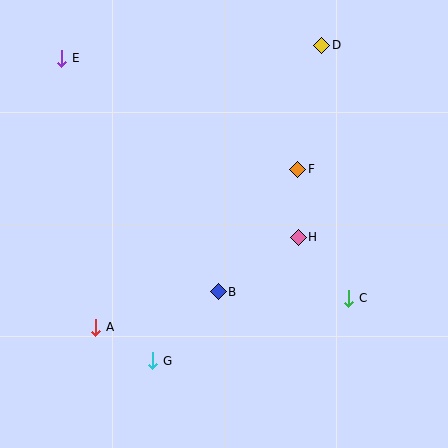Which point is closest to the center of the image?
Point B at (218, 292) is closest to the center.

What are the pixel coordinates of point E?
Point E is at (62, 58).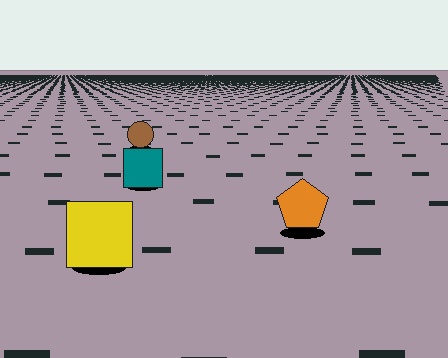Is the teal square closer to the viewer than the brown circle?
Yes. The teal square is closer — you can tell from the texture gradient: the ground texture is coarser near it.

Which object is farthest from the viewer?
The brown circle is farthest from the viewer. It appears smaller and the ground texture around it is denser.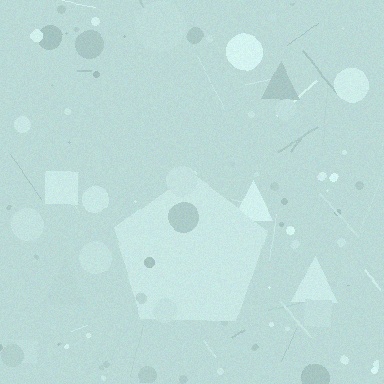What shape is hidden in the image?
A pentagon is hidden in the image.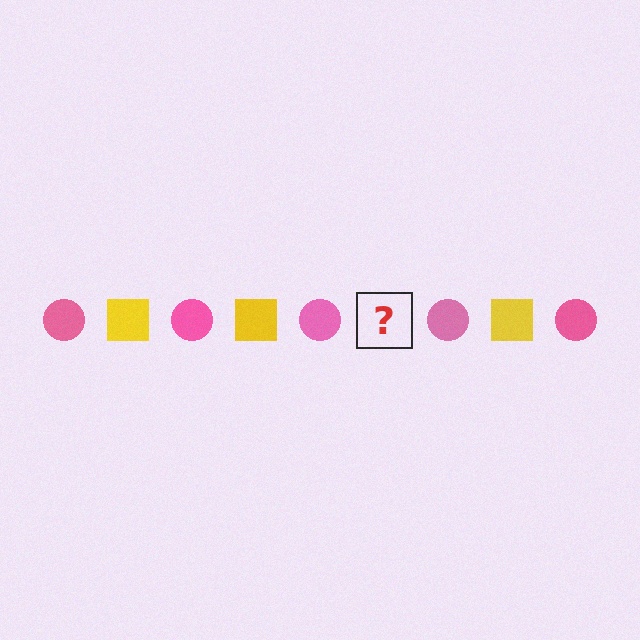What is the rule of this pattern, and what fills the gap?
The rule is that the pattern alternates between pink circle and yellow square. The gap should be filled with a yellow square.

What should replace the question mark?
The question mark should be replaced with a yellow square.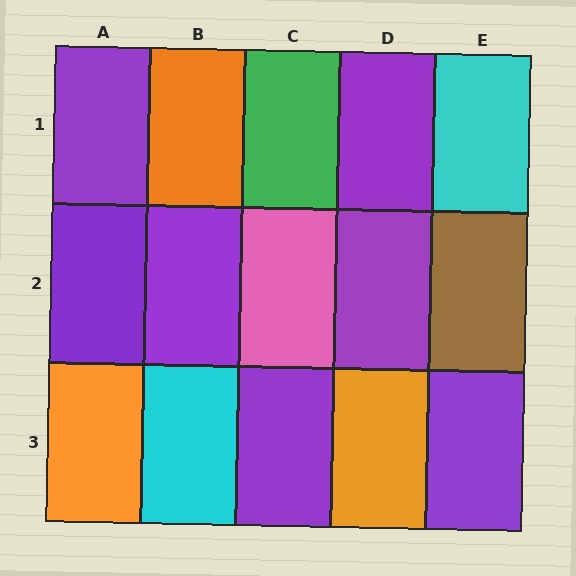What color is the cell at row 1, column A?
Purple.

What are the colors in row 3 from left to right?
Orange, cyan, purple, orange, purple.